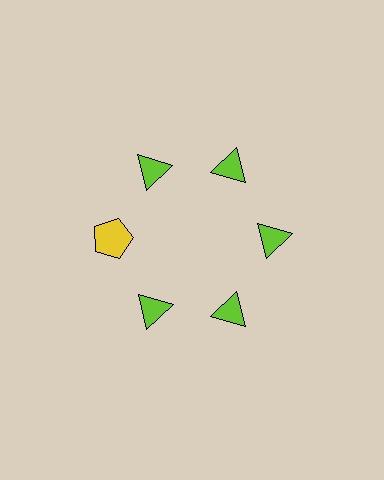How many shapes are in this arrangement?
There are 6 shapes arranged in a ring pattern.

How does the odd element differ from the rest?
It differs in both color (yellow instead of lime) and shape (pentagon instead of triangle).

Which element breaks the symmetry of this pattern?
The yellow pentagon at roughly the 9 o'clock position breaks the symmetry. All other shapes are lime triangles.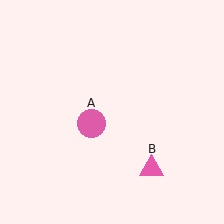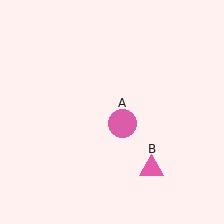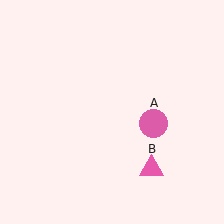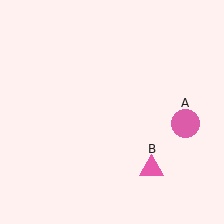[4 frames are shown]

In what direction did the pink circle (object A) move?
The pink circle (object A) moved right.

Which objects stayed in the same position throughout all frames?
Pink triangle (object B) remained stationary.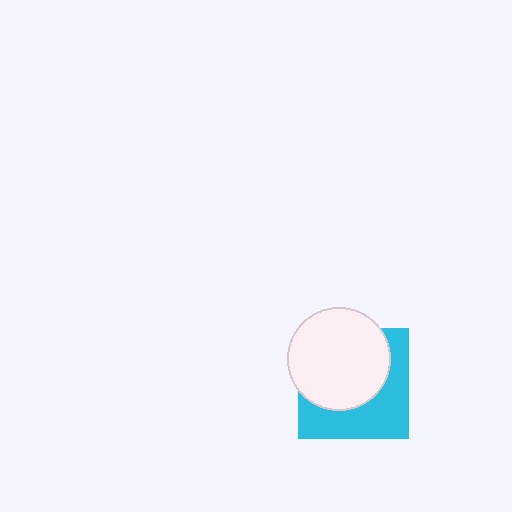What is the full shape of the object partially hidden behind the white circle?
The partially hidden object is a cyan square.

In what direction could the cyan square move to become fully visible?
The cyan square could move toward the lower-right. That would shift it out from behind the white circle entirely.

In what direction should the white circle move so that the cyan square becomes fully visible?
The white circle should move toward the upper-left. That is the shortest direction to clear the overlap and leave the cyan square fully visible.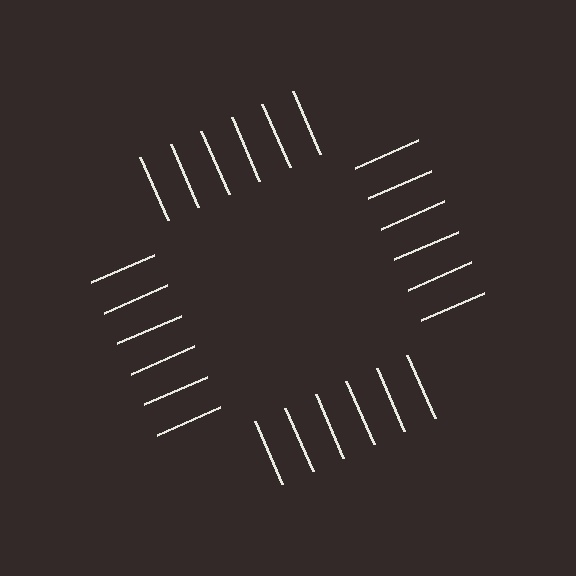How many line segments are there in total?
24 — 6 along each of the 4 edges.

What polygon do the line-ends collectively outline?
An illusory square — the line segments terminate on its edges but no continuous stroke is drawn.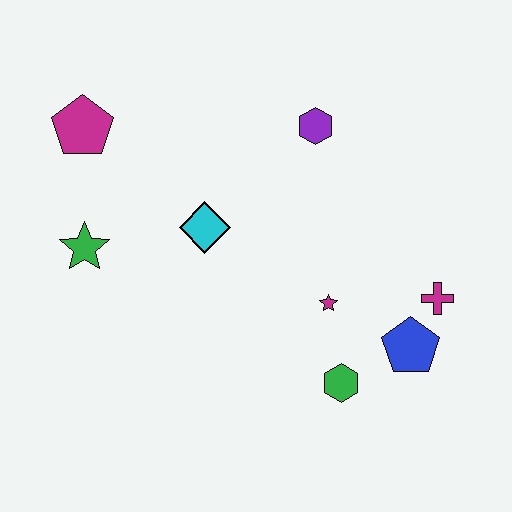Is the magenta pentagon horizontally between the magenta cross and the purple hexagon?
No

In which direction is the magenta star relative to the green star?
The magenta star is to the right of the green star.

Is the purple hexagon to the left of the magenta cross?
Yes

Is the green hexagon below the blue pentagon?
Yes